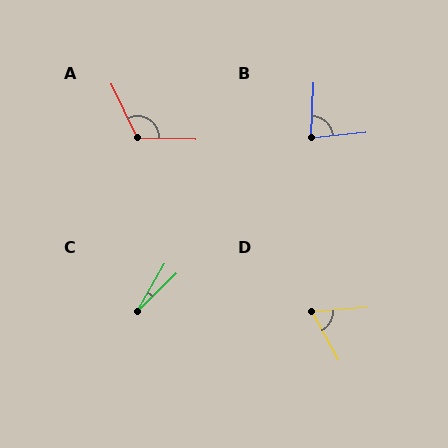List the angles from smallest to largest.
C (15°), D (66°), B (81°), A (118°).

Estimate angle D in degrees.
Approximately 66 degrees.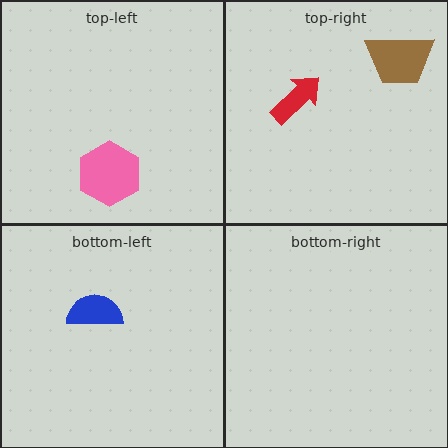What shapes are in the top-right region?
The red arrow, the brown trapezoid.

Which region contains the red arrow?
The top-right region.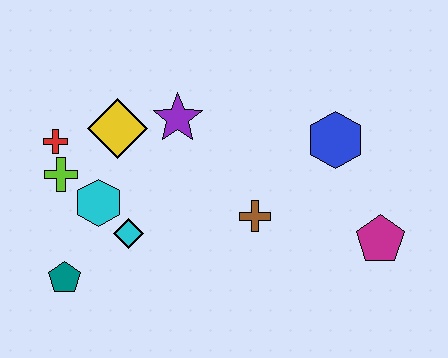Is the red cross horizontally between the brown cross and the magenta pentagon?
No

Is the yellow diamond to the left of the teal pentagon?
No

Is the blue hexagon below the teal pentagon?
No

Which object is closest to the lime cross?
The red cross is closest to the lime cross.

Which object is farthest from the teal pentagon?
The magenta pentagon is farthest from the teal pentagon.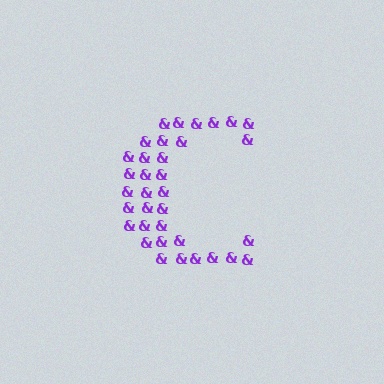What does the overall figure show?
The overall figure shows the letter C.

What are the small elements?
The small elements are ampersands.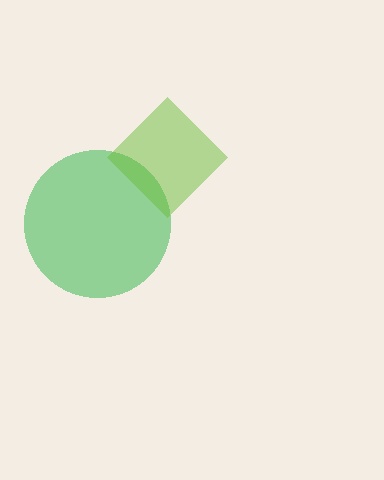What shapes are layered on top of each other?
The layered shapes are: a green circle, a lime diamond.